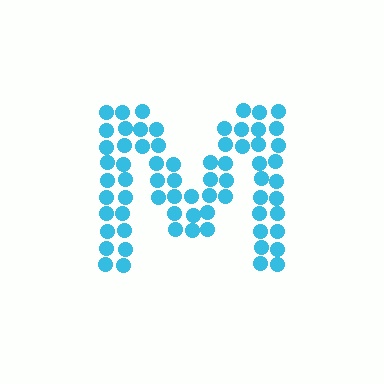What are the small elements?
The small elements are circles.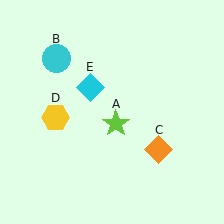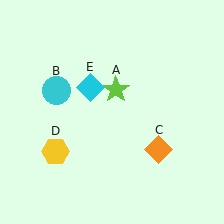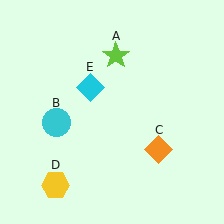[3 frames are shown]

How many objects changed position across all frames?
3 objects changed position: lime star (object A), cyan circle (object B), yellow hexagon (object D).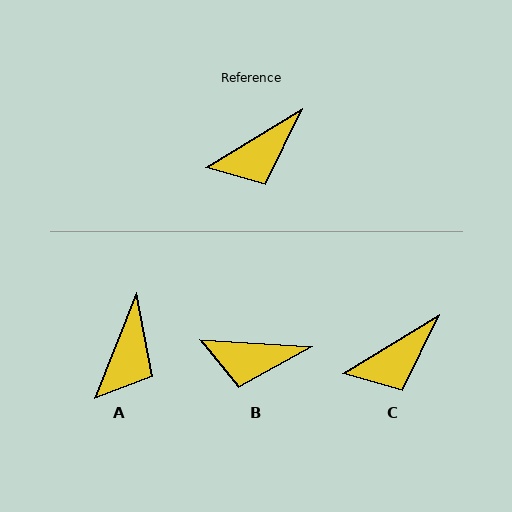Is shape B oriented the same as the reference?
No, it is off by about 35 degrees.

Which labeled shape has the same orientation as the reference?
C.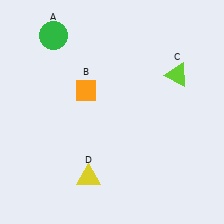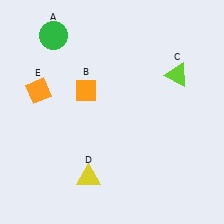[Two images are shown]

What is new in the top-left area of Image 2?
An orange diamond (E) was added in the top-left area of Image 2.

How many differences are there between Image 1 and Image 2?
There is 1 difference between the two images.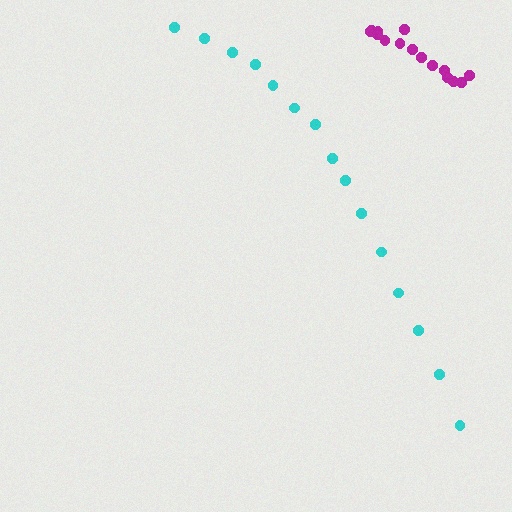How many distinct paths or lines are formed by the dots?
There are 2 distinct paths.